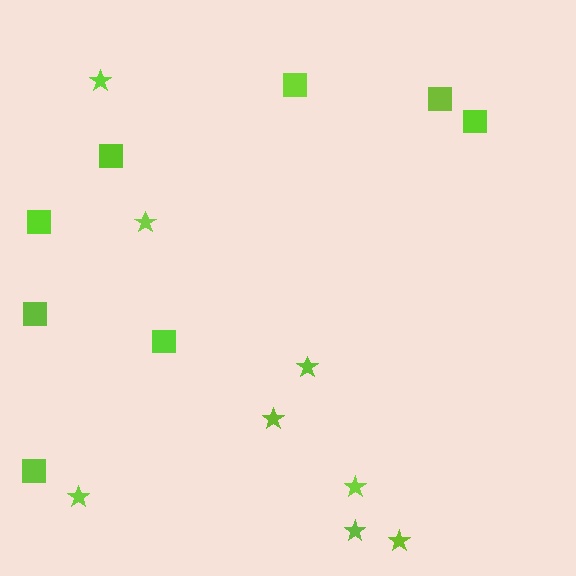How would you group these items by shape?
There are 2 groups: one group of squares (8) and one group of stars (8).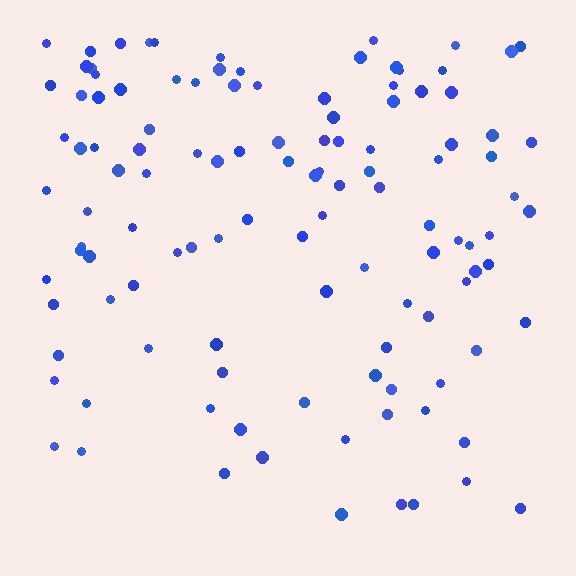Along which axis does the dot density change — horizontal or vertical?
Vertical.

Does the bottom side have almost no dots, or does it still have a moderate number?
Still a moderate number, just noticeably fewer than the top.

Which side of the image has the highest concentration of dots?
The top.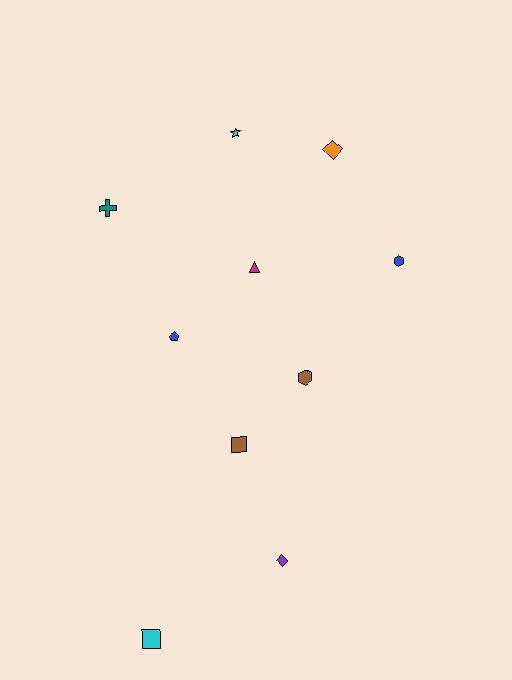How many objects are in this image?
There are 10 objects.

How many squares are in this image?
There are 2 squares.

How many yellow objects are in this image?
There are no yellow objects.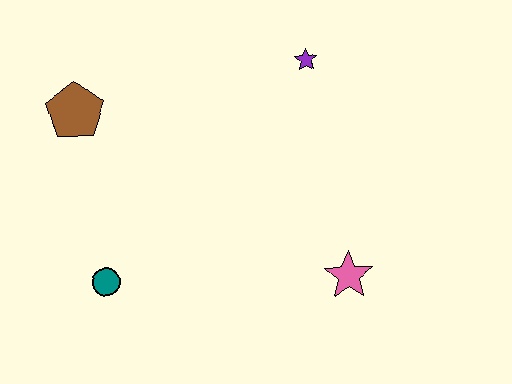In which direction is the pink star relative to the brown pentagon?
The pink star is to the right of the brown pentagon.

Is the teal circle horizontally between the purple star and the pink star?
No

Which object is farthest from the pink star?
The brown pentagon is farthest from the pink star.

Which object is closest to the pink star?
The purple star is closest to the pink star.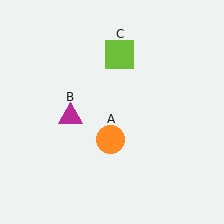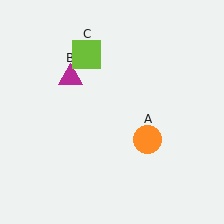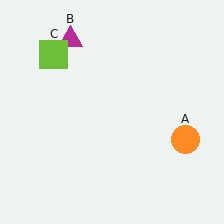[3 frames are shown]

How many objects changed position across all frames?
3 objects changed position: orange circle (object A), magenta triangle (object B), lime square (object C).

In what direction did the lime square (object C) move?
The lime square (object C) moved left.